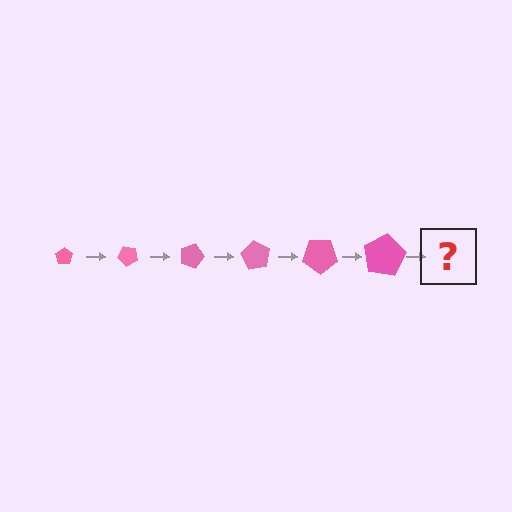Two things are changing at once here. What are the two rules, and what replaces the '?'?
The two rules are that the pentagon grows larger each step and it rotates 45 degrees each step. The '?' should be a pentagon, larger than the previous one and rotated 270 degrees from the start.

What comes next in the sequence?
The next element should be a pentagon, larger than the previous one and rotated 270 degrees from the start.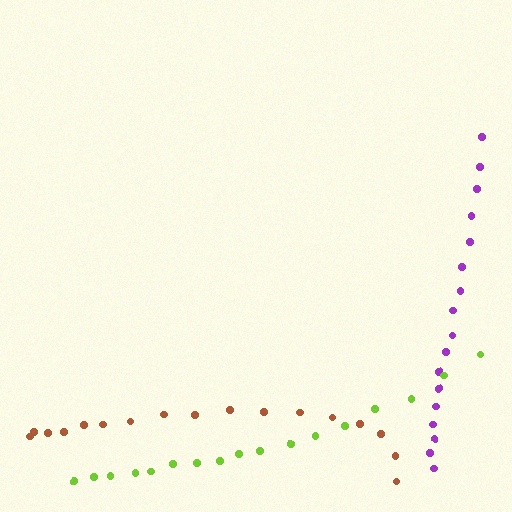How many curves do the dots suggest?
There are 3 distinct paths.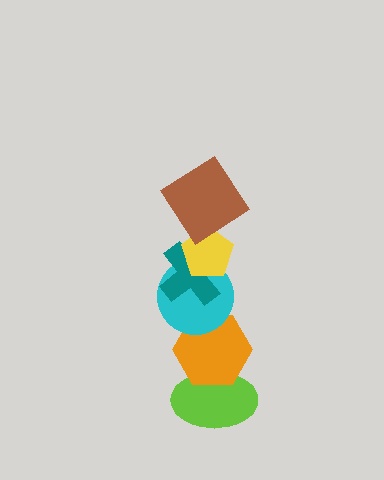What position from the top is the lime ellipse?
The lime ellipse is 6th from the top.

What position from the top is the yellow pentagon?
The yellow pentagon is 2nd from the top.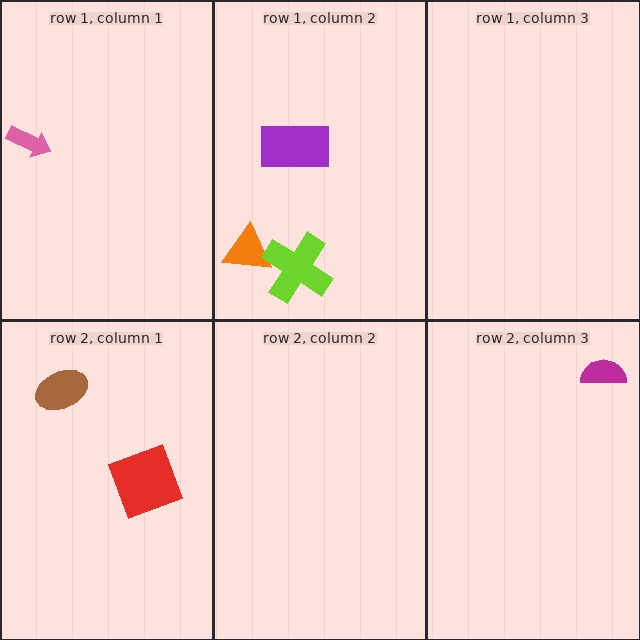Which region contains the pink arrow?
The row 1, column 1 region.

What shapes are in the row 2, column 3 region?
The magenta semicircle.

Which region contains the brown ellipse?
The row 2, column 1 region.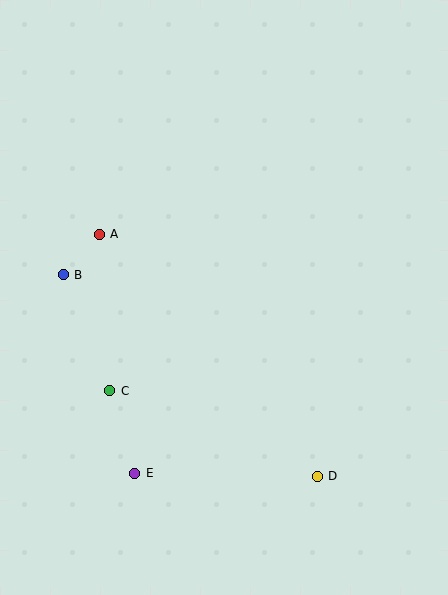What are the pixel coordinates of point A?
Point A is at (99, 234).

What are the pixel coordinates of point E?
Point E is at (135, 473).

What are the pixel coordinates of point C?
Point C is at (110, 391).